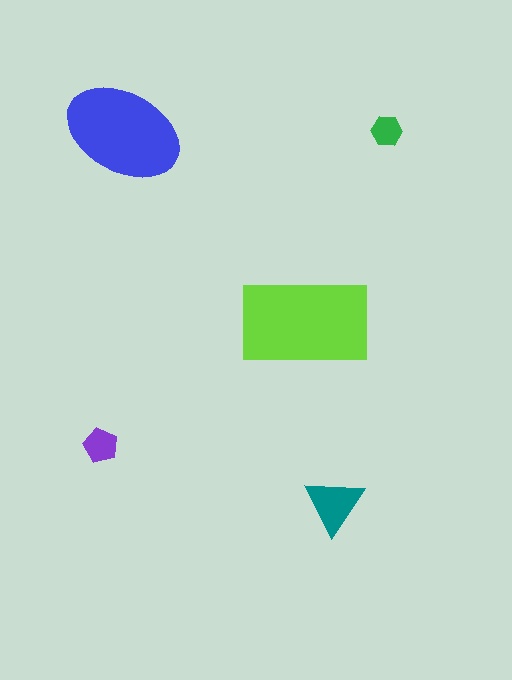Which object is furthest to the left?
The purple pentagon is leftmost.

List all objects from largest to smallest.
The lime rectangle, the blue ellipse, the teal triangle, the purple pentagon, the green hexagon.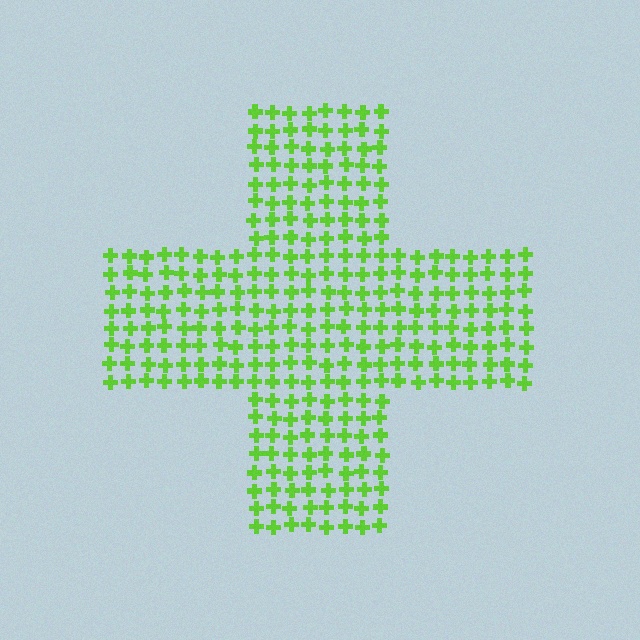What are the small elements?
The small elements are crosses.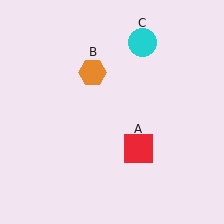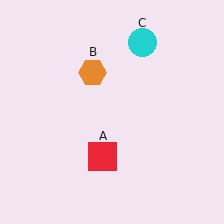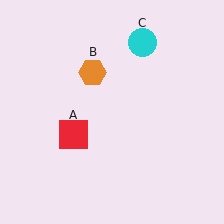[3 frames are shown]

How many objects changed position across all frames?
1 object changed position: red square (object A).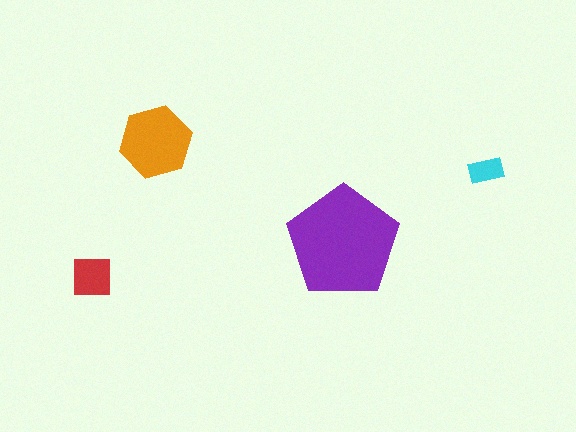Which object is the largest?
The purple pentagon.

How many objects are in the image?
There are 4 objects in the image.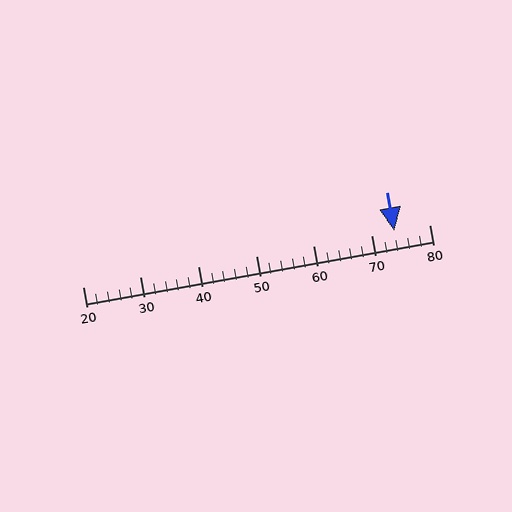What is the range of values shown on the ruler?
The ruler shows values from 20 to 80.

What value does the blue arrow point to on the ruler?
The blue arrow points to approximately 74.